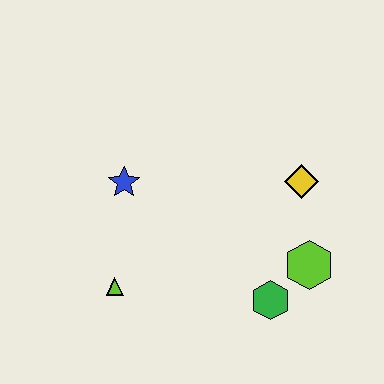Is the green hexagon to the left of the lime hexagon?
Yes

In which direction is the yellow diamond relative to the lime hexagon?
The yellow diamond is above the lime hexagon.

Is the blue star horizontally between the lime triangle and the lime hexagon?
Yes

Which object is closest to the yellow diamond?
The lime hexagon is closest to the yellow diamond.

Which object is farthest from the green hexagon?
The blue star is farthest from the green hexagon.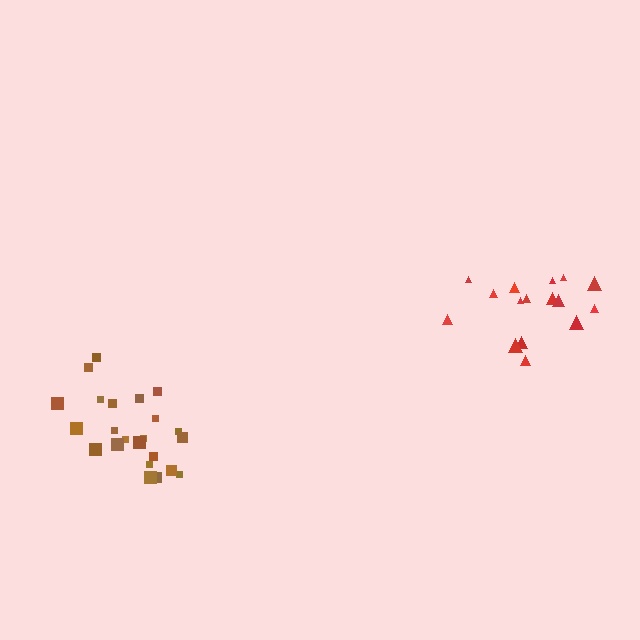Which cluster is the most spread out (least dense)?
Red.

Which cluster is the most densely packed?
Brown.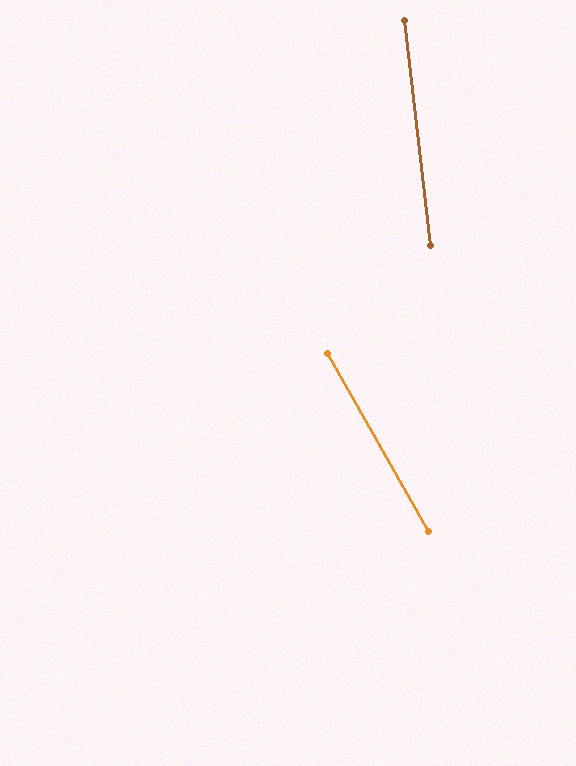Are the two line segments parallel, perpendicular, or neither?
Neither parallel nor perpendicular — they differ by about 23°.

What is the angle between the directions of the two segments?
Approximately 23 degrees.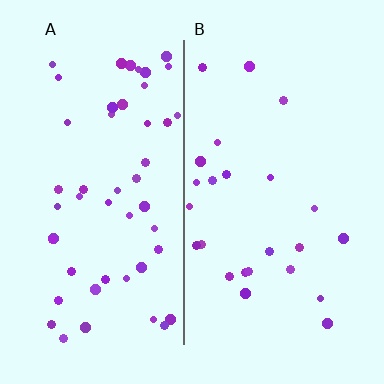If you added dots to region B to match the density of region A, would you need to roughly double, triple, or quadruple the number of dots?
Approximately double.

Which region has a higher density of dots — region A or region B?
A (the left).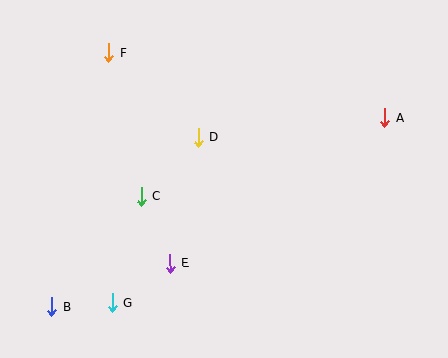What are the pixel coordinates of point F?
Point F is at (109, 53).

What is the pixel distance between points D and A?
The distance between D and A is 187 pixels.